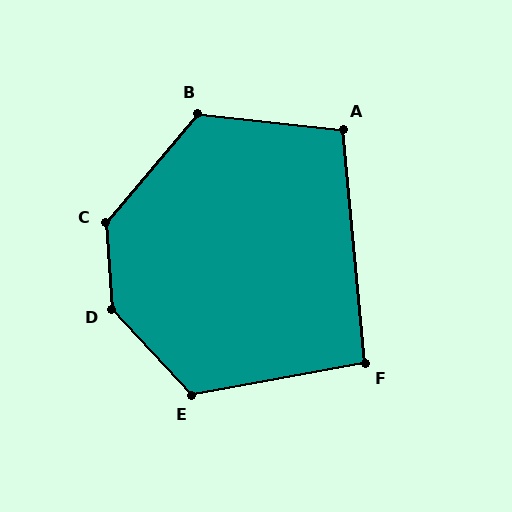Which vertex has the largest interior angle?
D, at approximately 141 degrees.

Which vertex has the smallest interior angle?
F, at approximately 95 degrees.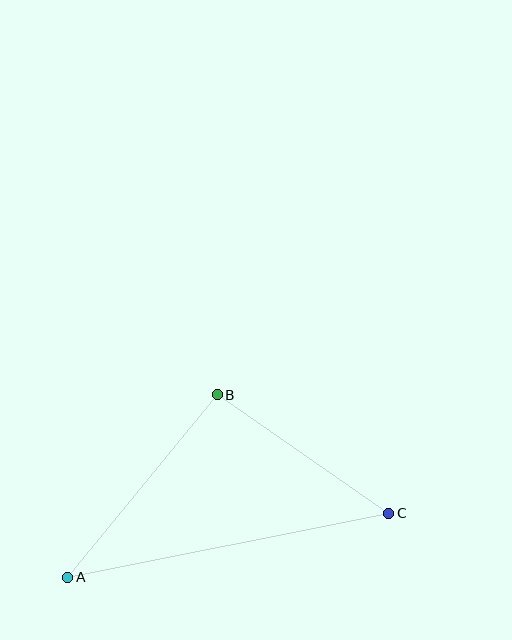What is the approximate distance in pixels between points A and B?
The distance between A and B is approximately 236 pixels.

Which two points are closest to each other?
Points B and C are closest to each other.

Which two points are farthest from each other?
Points A and C are farthest from each other.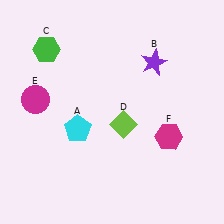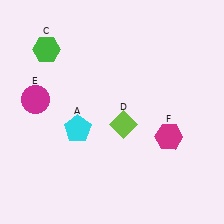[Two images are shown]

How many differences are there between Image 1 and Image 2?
There is 1 difference between the two images.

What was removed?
The purple star (B) was removed in Image 2.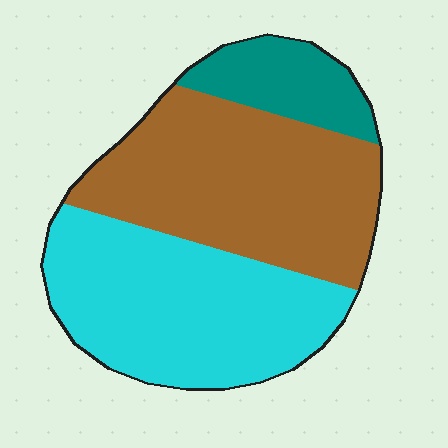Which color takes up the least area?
Teal, at roughly 15%.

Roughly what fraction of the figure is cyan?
Cyan takes up about two fifths (2/5) of the figure.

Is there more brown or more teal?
Brown.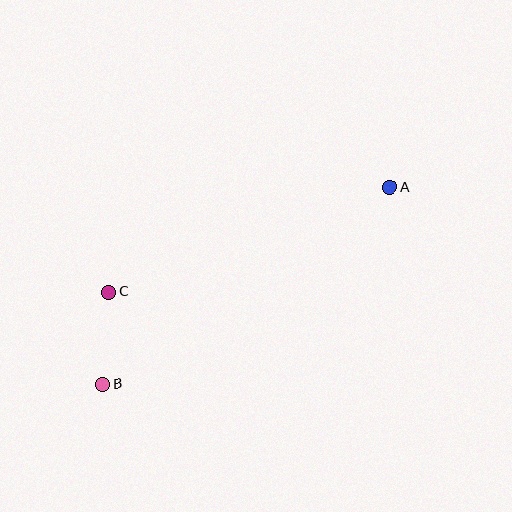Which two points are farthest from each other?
Points A and B are farthest from each other.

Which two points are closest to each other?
Points B and C are closest to each other.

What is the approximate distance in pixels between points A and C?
The distance between A and C is approximately 300 pixels.